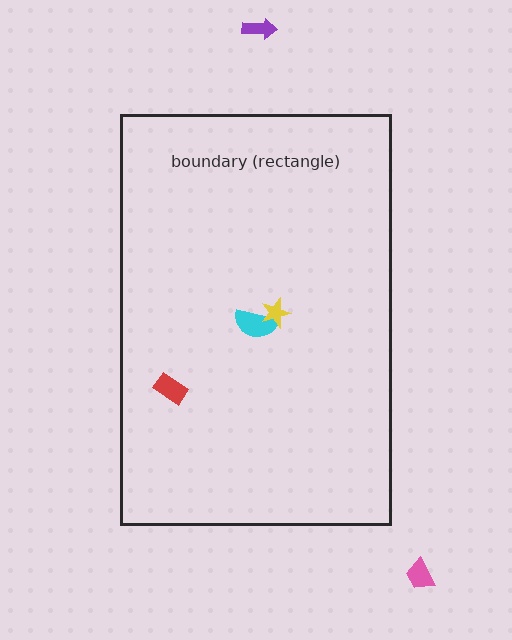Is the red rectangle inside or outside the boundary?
Inside.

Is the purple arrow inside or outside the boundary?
Outside.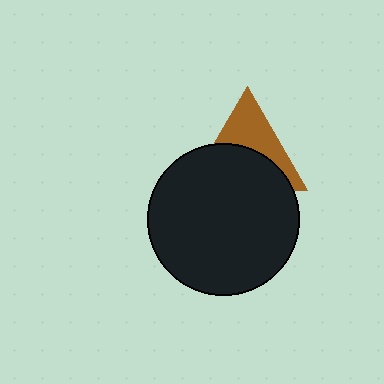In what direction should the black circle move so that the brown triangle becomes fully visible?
The black circle should move down. That is the shortest direction to clear the overlap and leave the brown triangle fully visible.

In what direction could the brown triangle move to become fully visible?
The brown triangle could move up. That would shift it out from behind the black circle entirely.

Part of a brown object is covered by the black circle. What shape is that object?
It is a triangle.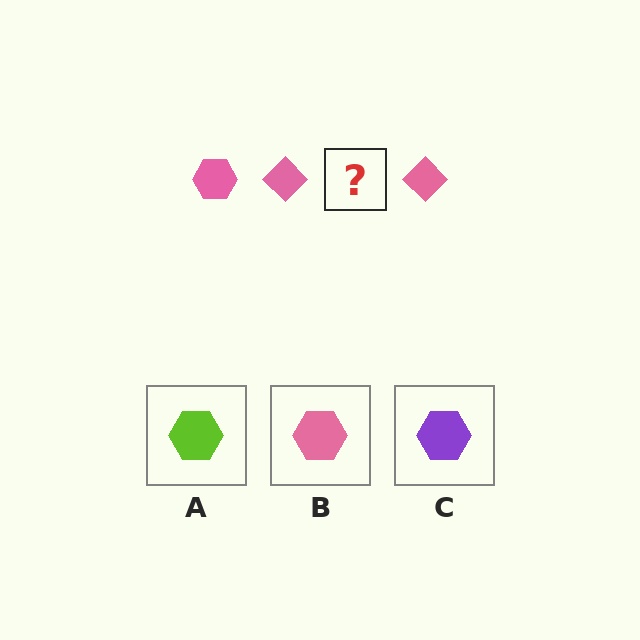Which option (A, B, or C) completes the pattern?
B.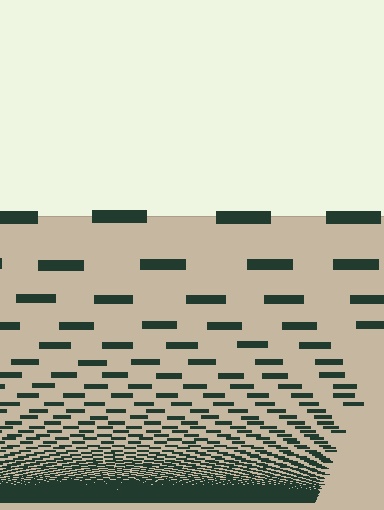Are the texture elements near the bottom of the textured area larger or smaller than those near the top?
Smaller. The gradient is inverted — elements near the bottom are smaller and denser.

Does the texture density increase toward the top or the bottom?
Density increases toward the bottom.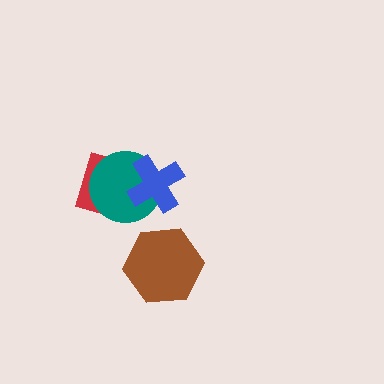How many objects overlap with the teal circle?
2 objects overlap with the teal circle.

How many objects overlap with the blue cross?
1 object overlaps with the blue cross.